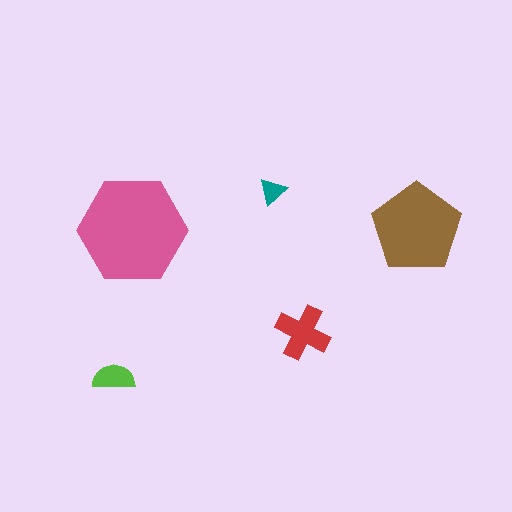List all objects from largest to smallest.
The pink hexagon, the brown pentagon, the red cross, the lime semicircle, the teal triangle.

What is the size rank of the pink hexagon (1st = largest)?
1st.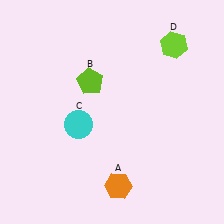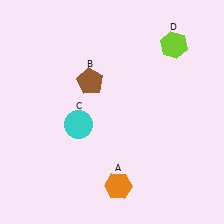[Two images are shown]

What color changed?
The pentagon (B) changed from lime in Image 1 to brown in Image 2.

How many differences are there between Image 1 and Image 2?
There is 1 difference between the two images.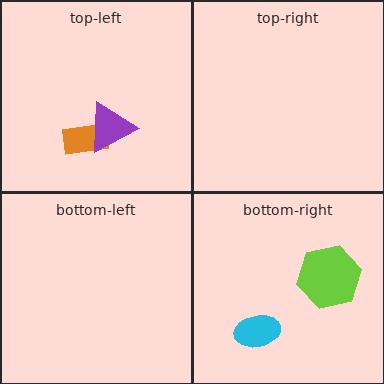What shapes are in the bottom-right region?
The lime hexagon, the cyan ellipse.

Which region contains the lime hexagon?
The bottom-right region.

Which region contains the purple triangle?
The top-left region.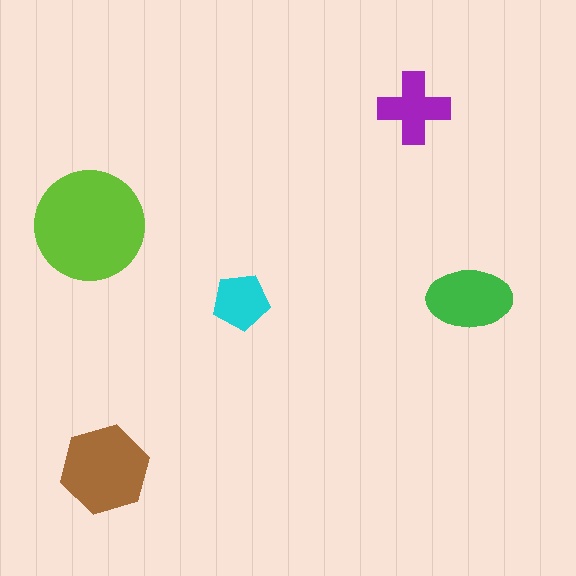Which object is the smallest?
The cyan pentagon.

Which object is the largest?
The lime circle.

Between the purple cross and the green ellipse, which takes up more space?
The green ellipse.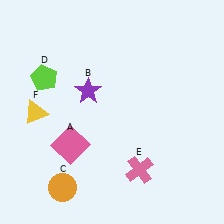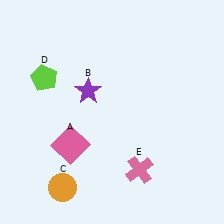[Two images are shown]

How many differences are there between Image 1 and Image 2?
There is 1 difference between the two images.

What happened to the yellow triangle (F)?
The yellow triangle (F) was removed in Image 2. It was in the bottom-left area of Image 1.